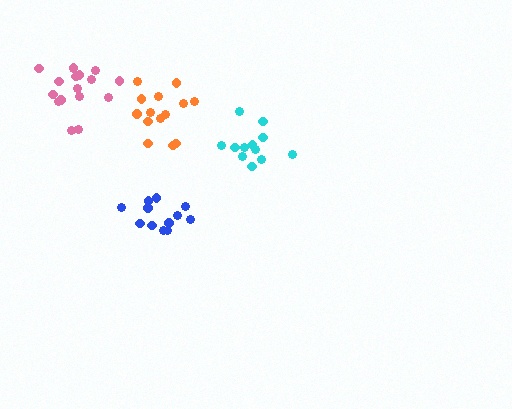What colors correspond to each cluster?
The clusters are colored: blue, cyan, orange, pink.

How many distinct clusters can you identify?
There are 4 distinct clusters.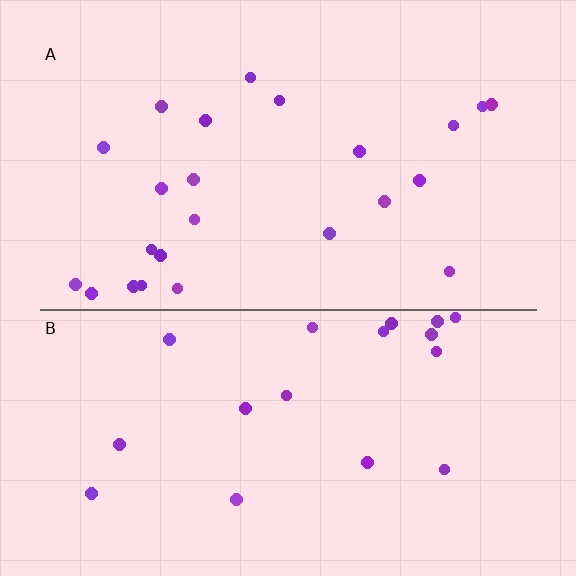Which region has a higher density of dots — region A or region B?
A (the top).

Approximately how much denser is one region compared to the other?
Approximately 1.3× — region A over region B.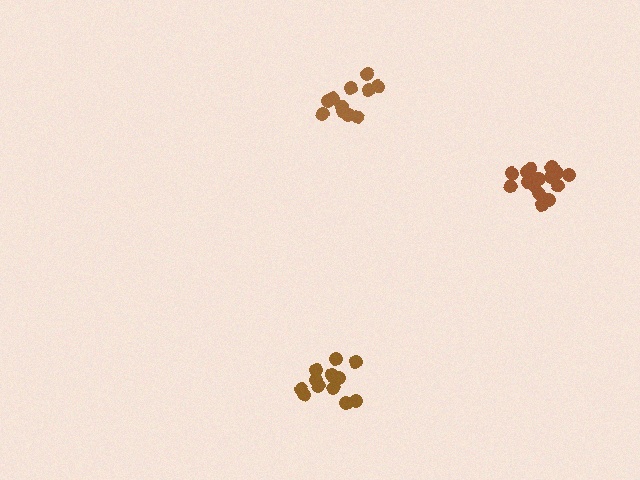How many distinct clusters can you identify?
There are 3 distinct clusters.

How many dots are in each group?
Group 1: 11 dots, Group 2: 16 dots, Group 3: 13 dots (40 total).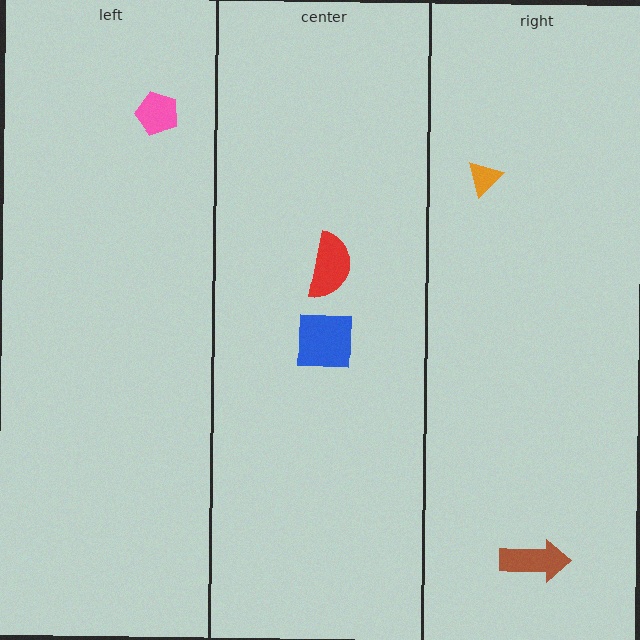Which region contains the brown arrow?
The right region.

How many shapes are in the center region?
2.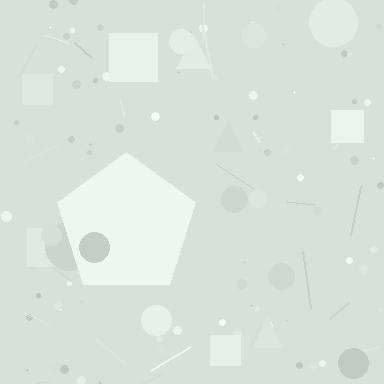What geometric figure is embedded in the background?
A pentagon is embedded in the background.